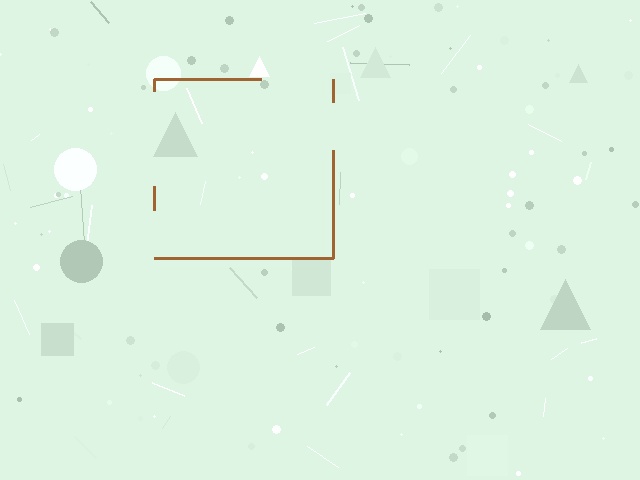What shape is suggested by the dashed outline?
The dashed outline suggests a square.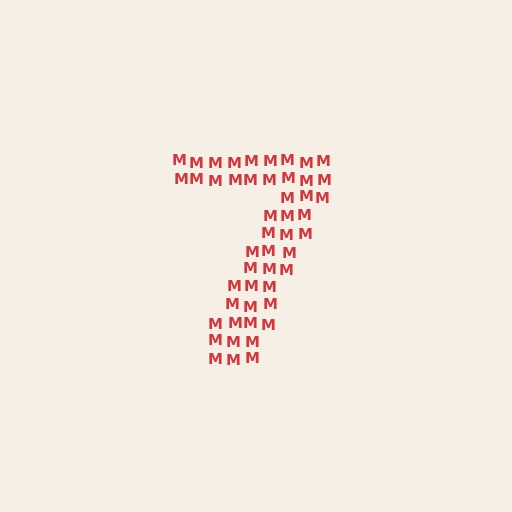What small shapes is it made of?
It is made of small letter M's.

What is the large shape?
The large shape is the digit 7.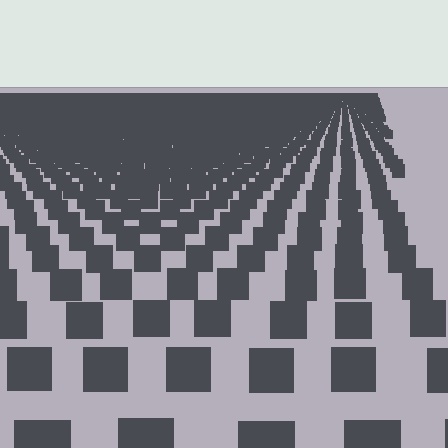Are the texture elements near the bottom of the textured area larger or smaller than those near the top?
Larger. Near the bottom, elements are closer to the viewer and appear at a bigger on-screen size.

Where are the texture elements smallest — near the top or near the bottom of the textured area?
Near the top.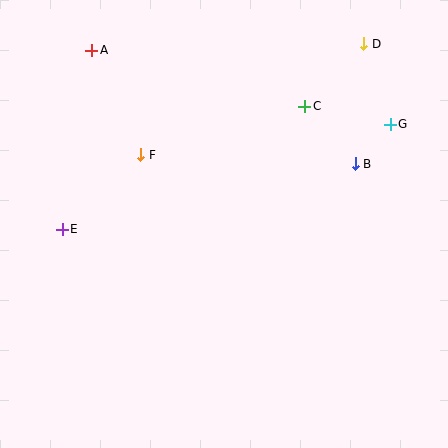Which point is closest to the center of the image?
Point F at (141, 155) is closest to the center.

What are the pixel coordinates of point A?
Point A is at (92, 50).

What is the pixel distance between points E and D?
The distance between E and D is 354 pixels.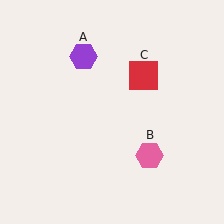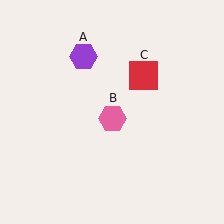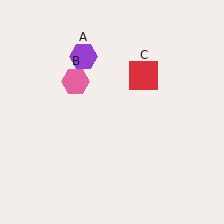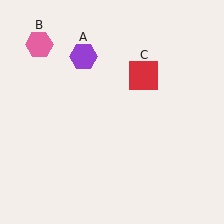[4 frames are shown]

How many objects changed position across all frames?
1 object changed position: pink hexagon (object B).